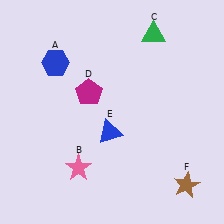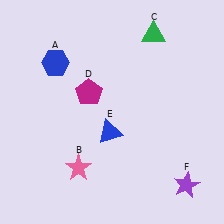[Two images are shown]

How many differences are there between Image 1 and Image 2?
There is 1 difference between the two images.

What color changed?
The star (F) changed from brown in Image 1 to purple in Image 2.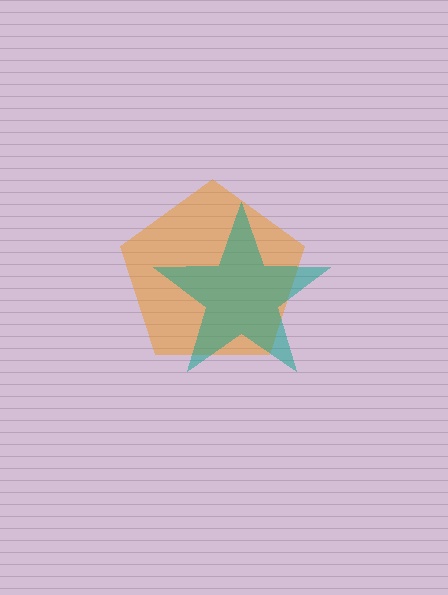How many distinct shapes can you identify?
There are 2 distinct shapes: an orange pentagon, a teal star.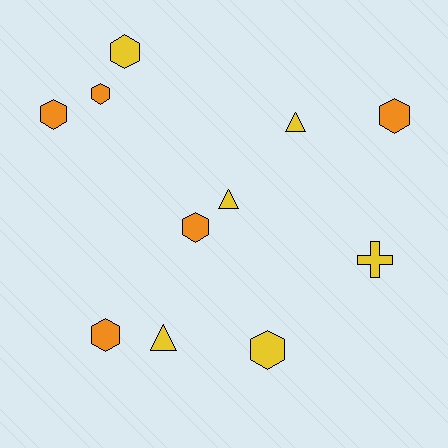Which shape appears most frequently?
Hexagon, with 7 objects.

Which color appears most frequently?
Yellow, with 6 objects.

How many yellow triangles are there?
There are 3 yellow triangles.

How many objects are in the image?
There are 11 objects.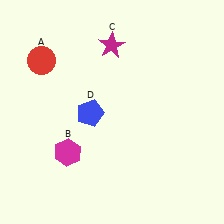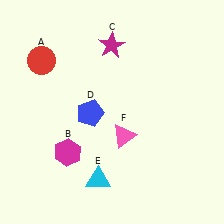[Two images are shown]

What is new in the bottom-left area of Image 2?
A cyan triangle (E) was added in the bottom-left area of Image 2.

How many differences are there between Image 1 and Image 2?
There are 2 differences between the two images.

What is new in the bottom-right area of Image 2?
A pink triangle (F) was added in the bottom-right area of Image 2.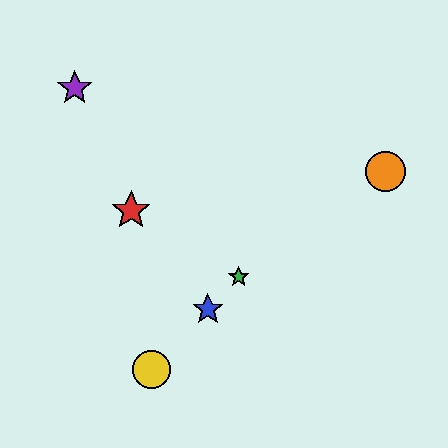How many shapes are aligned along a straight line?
3 shapes (the blue star, the green star, the yellow circle) are aligned along a straight line.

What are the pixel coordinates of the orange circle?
The orange circle is at (386, 172).